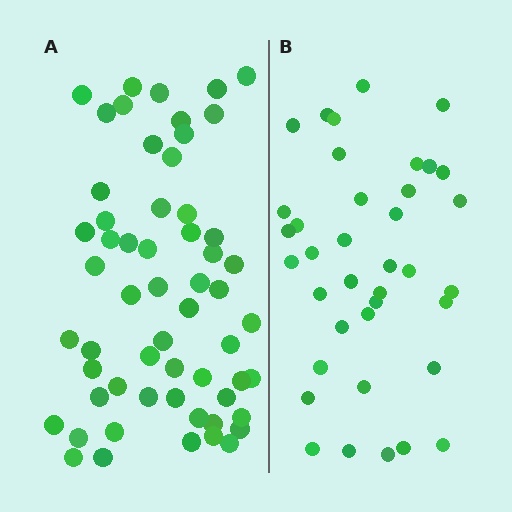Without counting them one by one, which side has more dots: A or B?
Region A (the left region) has more dots.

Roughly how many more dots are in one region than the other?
Region A has approximately 20 more dots than region B.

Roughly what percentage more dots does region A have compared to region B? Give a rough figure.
About 55% more.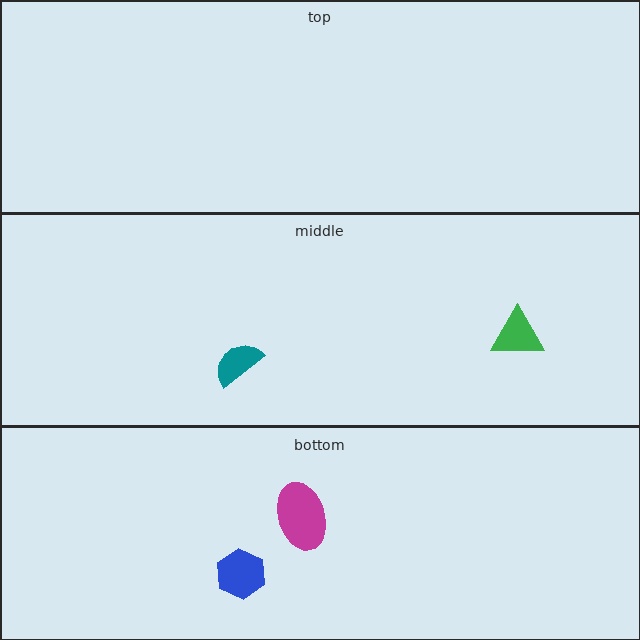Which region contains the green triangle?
The middle region.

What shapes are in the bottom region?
The magenta ellipse, the blue hexagon.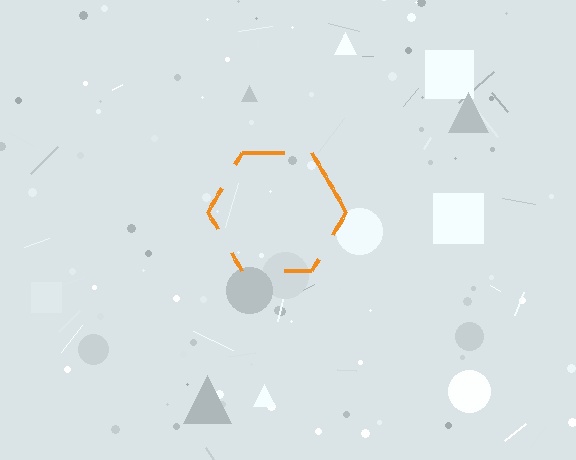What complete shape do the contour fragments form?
The contour fragments form a hexagon.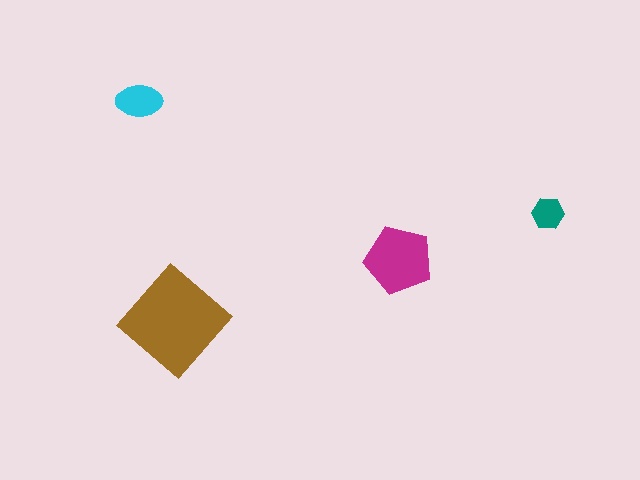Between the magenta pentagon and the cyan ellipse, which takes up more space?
The magenta pentagon.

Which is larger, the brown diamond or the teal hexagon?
The brown diamond.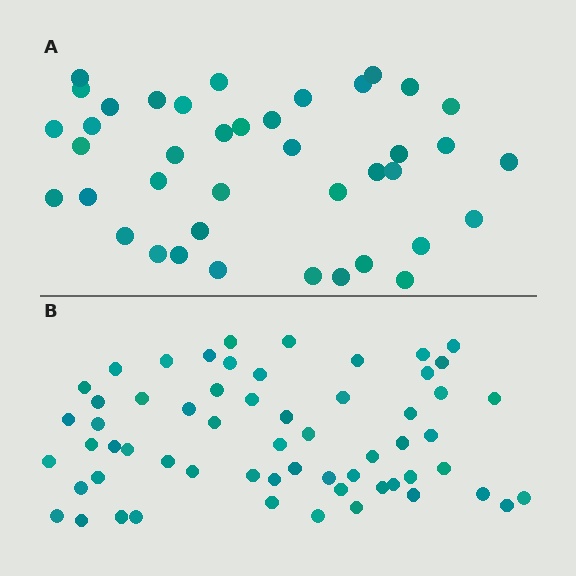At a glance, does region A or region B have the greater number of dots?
Region B (the bottom region) has more dots.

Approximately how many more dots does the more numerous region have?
Region B has approximately 20 more dots than region A.